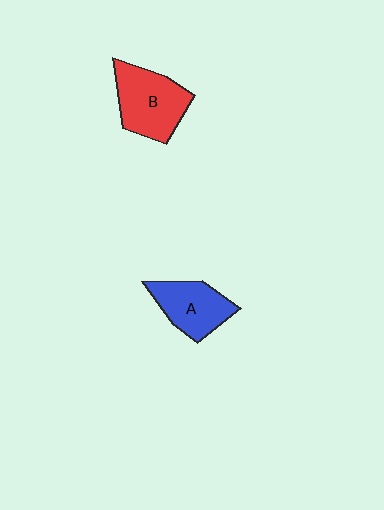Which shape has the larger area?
Shape B (red).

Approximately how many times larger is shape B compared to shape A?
Approximately 1.3 times.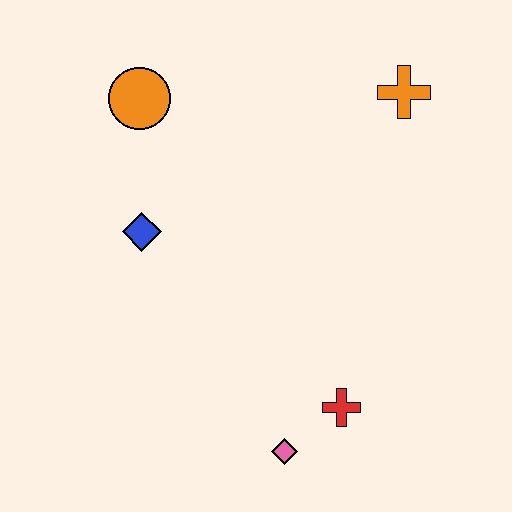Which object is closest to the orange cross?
The orange circle is closest to the orange cross.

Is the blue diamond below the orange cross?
Yes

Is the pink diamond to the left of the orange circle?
No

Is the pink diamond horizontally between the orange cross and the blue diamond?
Yes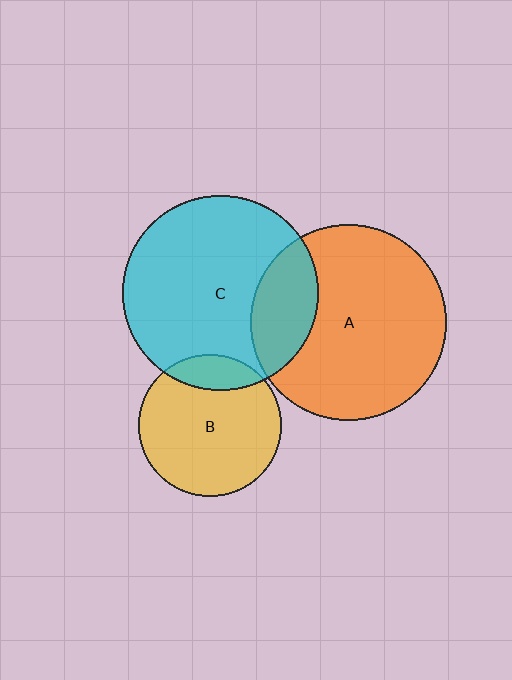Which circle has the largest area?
Circle A (orange).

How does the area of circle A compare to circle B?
Approximately 1.9 times.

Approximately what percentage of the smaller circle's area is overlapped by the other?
Approximately 15%.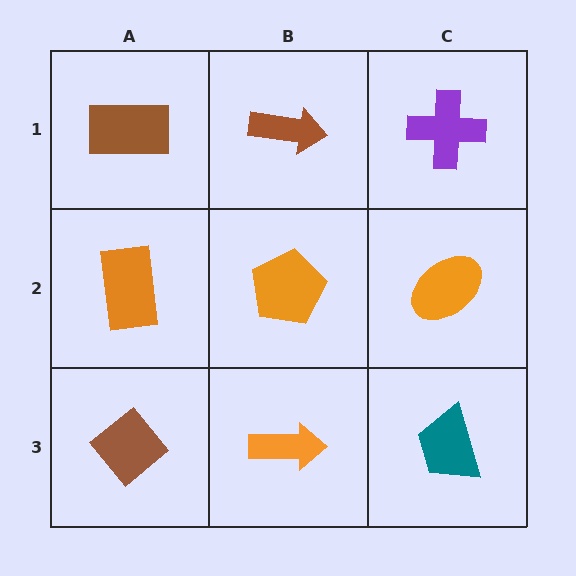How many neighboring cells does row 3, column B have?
3.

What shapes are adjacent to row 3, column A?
An orange rectangle (row 2, column A), an orange arrow (row 3, column B).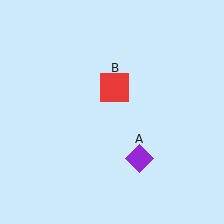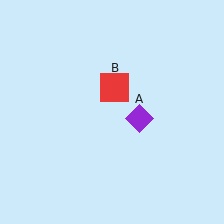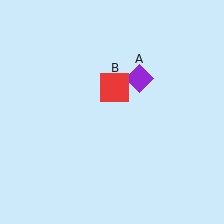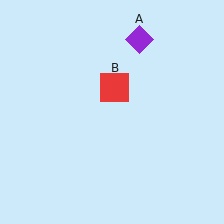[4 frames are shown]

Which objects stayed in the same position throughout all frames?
Red square (object B) remained stationary.